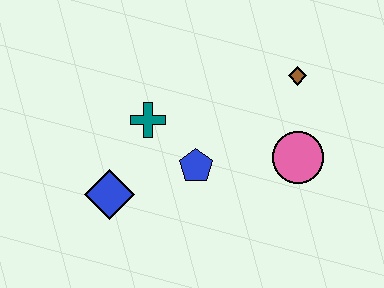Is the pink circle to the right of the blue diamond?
Yes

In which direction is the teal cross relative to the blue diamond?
The teal cross is above the blue diamond.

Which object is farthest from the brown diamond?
The blue diamond is farthest from the brown diamond.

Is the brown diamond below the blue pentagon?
No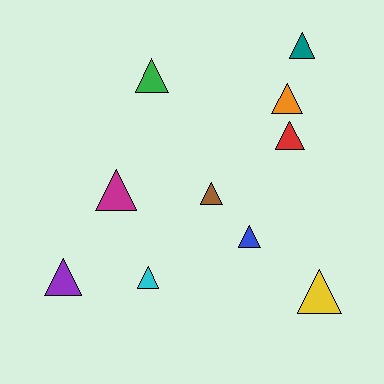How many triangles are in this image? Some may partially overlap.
There are 10 triangles.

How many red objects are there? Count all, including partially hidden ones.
There is 1 red object.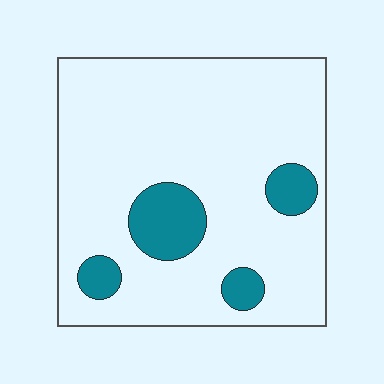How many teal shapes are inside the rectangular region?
4.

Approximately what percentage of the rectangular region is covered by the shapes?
Approximately 15%.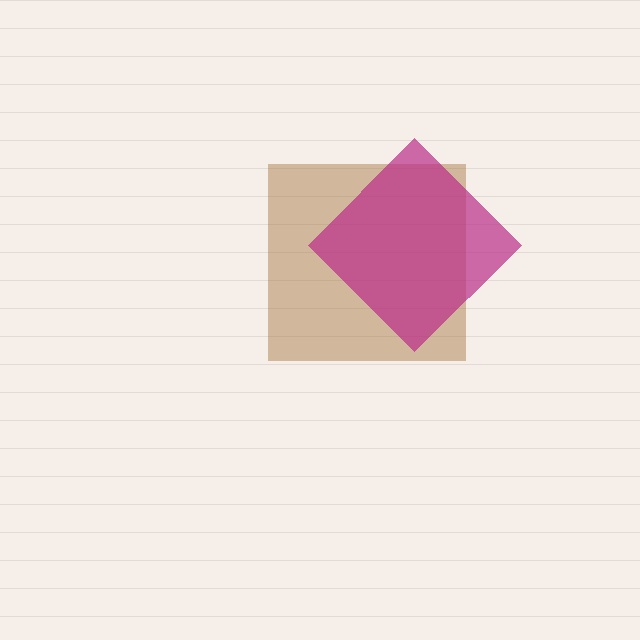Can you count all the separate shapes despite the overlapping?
Yes, there are 2 separate shapes.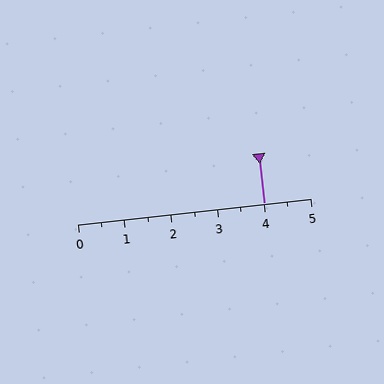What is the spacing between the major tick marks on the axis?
The major ticks are spaced 1 apart.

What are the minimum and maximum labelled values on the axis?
The axis runs from 0 to 5.